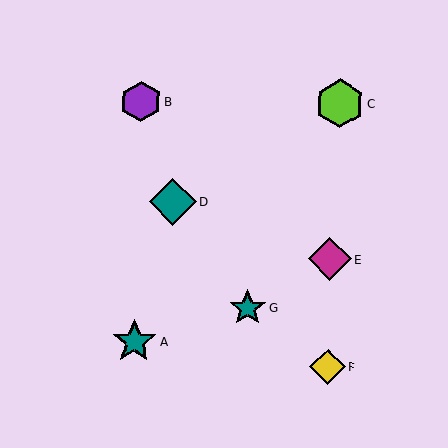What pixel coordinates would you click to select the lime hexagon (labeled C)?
Click at (340, 104) to select the lime hexagon C.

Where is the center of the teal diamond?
The center of the teal diamond is at (173, 202).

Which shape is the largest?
The lime hexagon (labeled C) is the largest.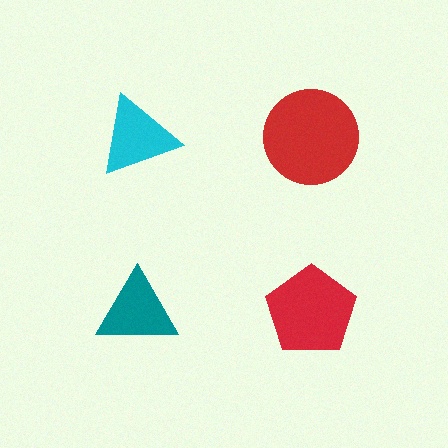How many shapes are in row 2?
2 shapes.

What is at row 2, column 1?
A teal triangle.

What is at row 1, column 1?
A cyan triangle.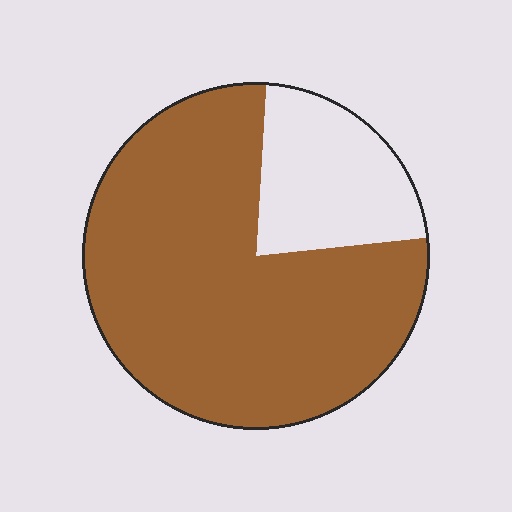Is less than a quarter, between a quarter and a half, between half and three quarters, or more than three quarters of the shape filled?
More than three quarters.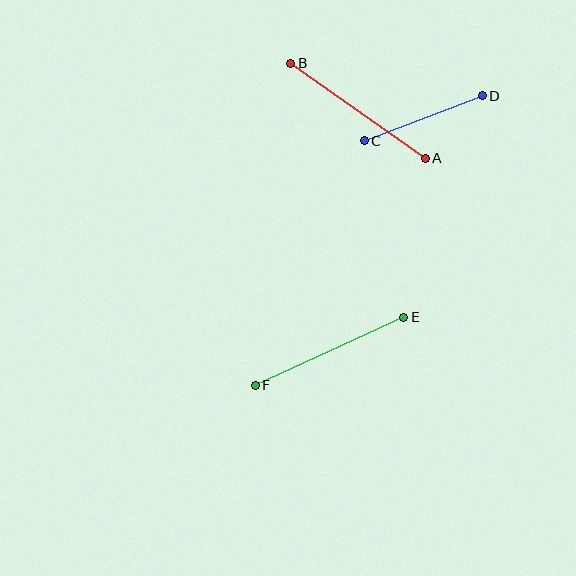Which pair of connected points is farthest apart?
Points A and B are farthest apart.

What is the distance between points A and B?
The distance is approximately 165 pixels.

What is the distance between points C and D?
The distance is approximately 126 pixels.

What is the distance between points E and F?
The distance is approximately 163 pixels.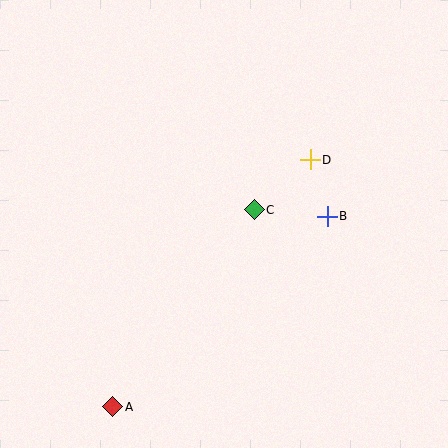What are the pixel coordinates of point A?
Point A is at (113, 407).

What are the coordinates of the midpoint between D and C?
The midpoint between D and C is at (282, 185).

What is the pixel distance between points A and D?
The distance between A and D is 316 pixels.